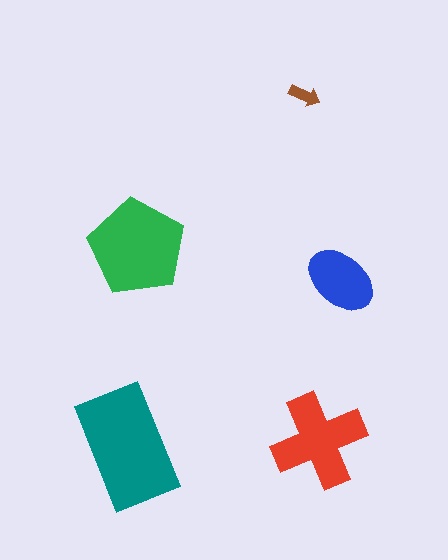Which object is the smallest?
The brown arrow.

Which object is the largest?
The teal rectangle.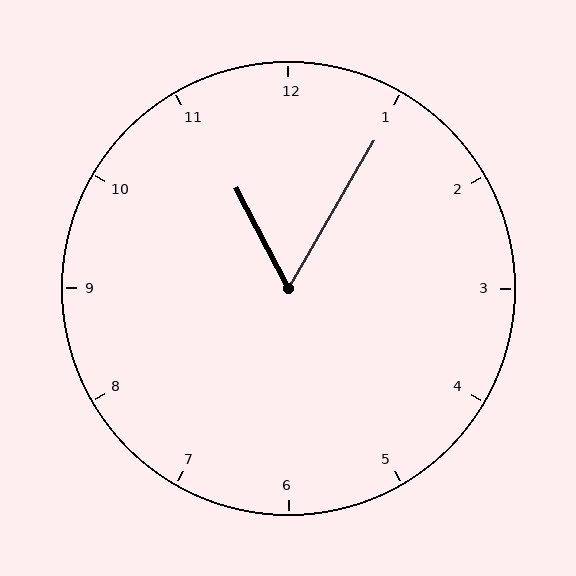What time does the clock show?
11:05.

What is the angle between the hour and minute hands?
Approximately 58 degrees.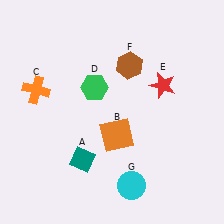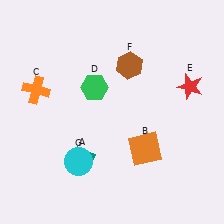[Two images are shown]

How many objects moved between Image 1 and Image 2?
3 objects moved between the two images.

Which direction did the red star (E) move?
The red star (E) moved right.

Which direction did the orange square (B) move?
The orange square (B) moved right.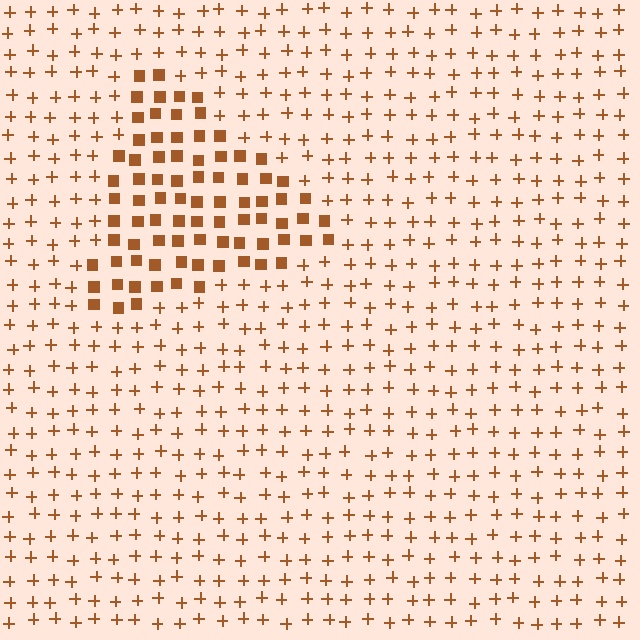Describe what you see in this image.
The image is filled with small brown elements arranged in a uniform grid. A triangle-shaped region contains squares, while the surrounding area contains plus signs. The boundary is defined purely by the change in element shape.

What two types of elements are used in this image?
The image uses squares inside the triangle region and plus signs outside it.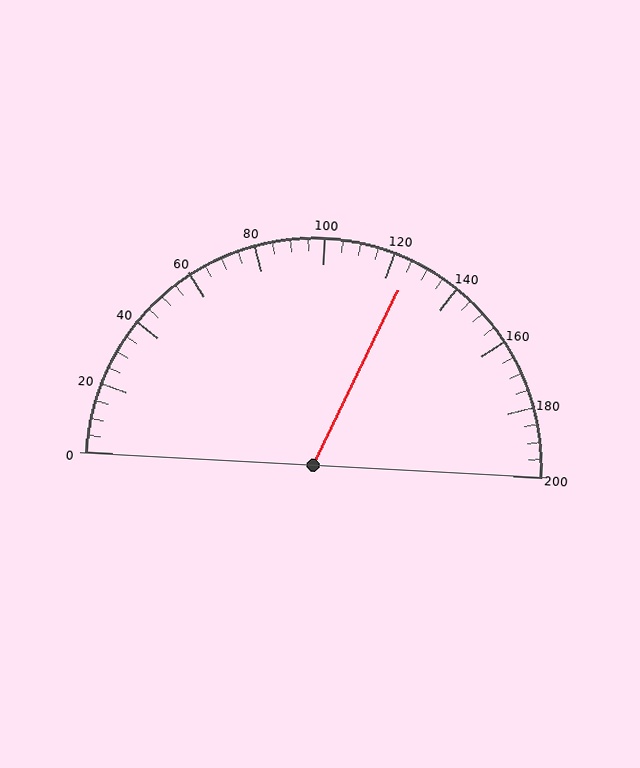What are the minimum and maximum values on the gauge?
The gauge ranges from 0 to 200.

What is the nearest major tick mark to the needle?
The nearest major tick mark is 120.